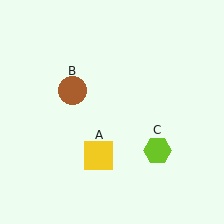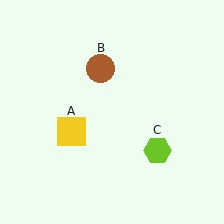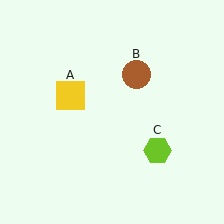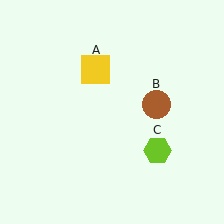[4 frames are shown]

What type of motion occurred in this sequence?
The yellow square (object A), brown circle (object B) rotated clockwise around the center of the scene.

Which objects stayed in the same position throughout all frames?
Lime hexagon (object C) remained stationary.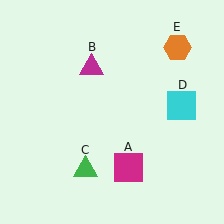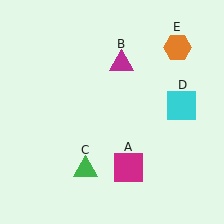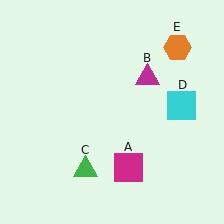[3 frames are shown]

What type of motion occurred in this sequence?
The magenta triangle (object B) rotated clockwise around the center of the scene.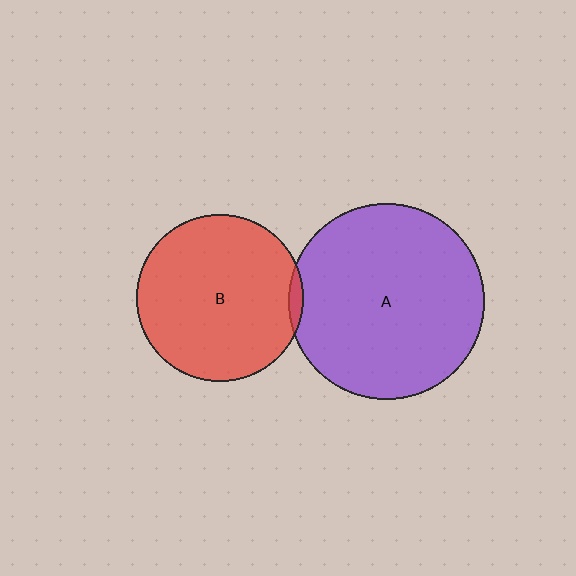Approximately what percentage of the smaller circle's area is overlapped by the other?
Approximately 5%.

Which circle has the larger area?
Circle A (purple).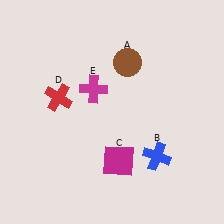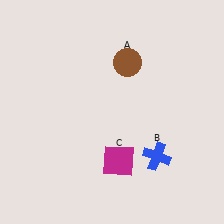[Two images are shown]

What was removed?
The magenta cross (E), the red cross (D) were removed in Image 2.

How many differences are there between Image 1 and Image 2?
There are 2 differences between the two images.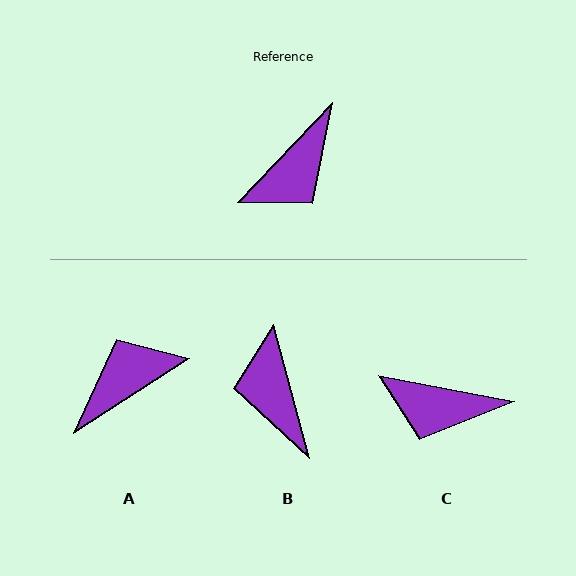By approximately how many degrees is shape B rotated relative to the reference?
Approximately 121 degrees clockwise.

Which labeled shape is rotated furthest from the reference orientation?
A, about 167 degrees away.